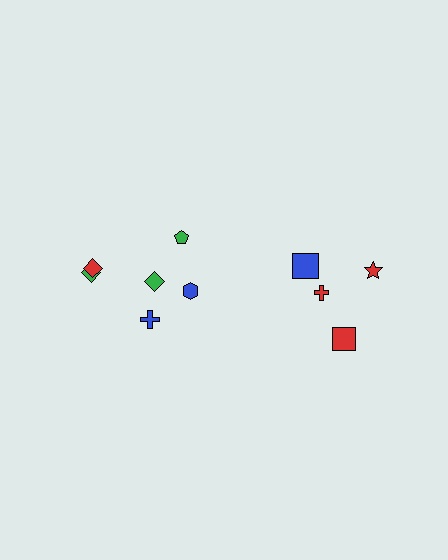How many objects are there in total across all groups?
There are 10 objects.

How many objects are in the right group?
There are 4 objects.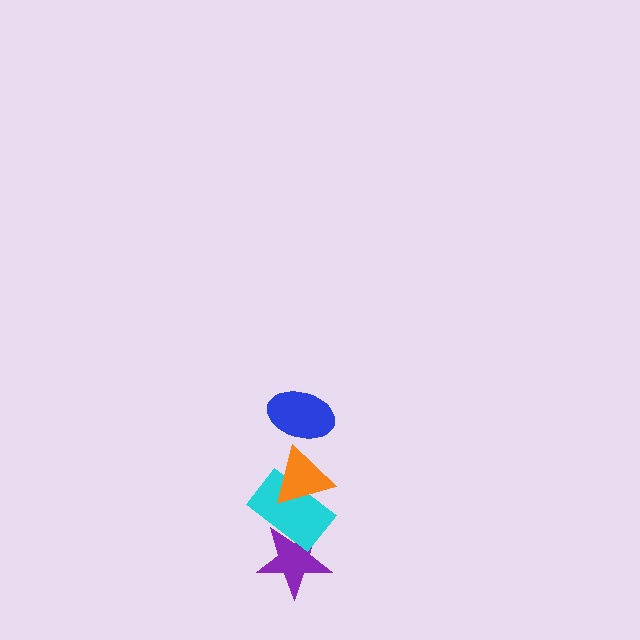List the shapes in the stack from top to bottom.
From top to bottom: the blue ellipse, the orange triangle, the cyan rectangle, the purple star.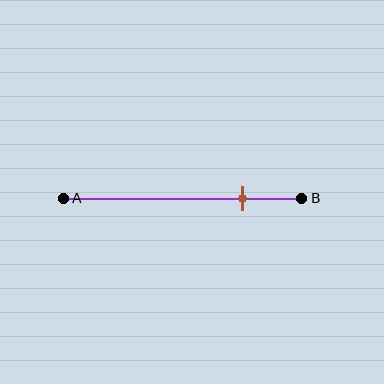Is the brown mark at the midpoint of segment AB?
No, the mark is at about 75% from A, not at the 50% midpoint.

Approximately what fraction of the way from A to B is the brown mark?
The brown mark is approximately 75% of the way from A to B.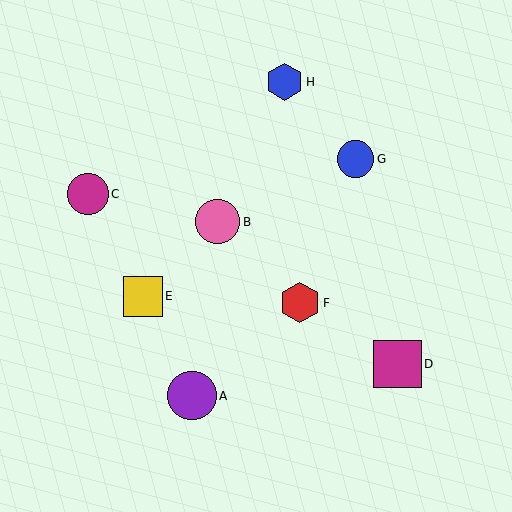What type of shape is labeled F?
Shape F is a red hexagon.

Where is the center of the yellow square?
The center of the yellow square is at (143, 296).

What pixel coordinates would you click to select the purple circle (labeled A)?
Click at (192, 396) to select the purple circle A.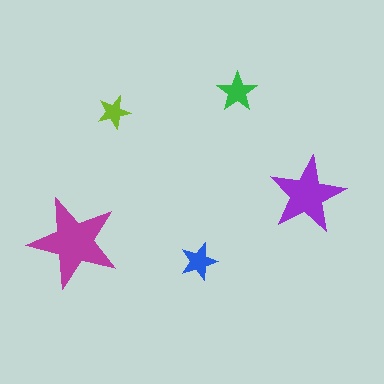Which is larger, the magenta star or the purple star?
The magenta one.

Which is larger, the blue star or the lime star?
The blue one.